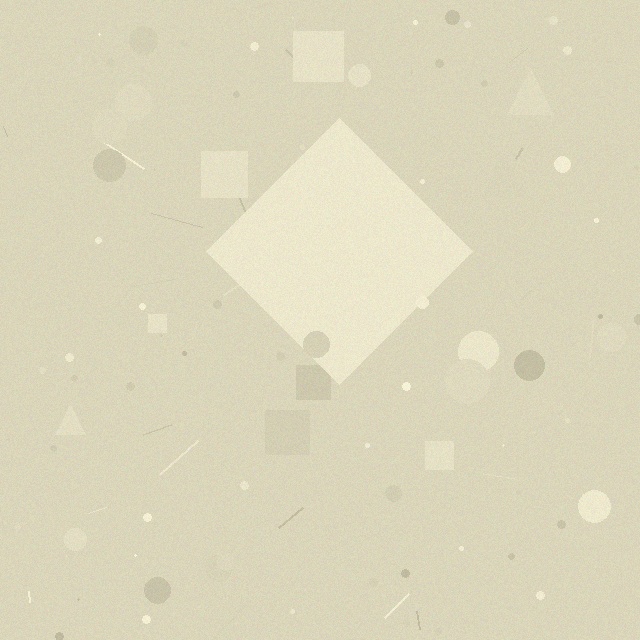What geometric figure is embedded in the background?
A diamond is embedded in the background.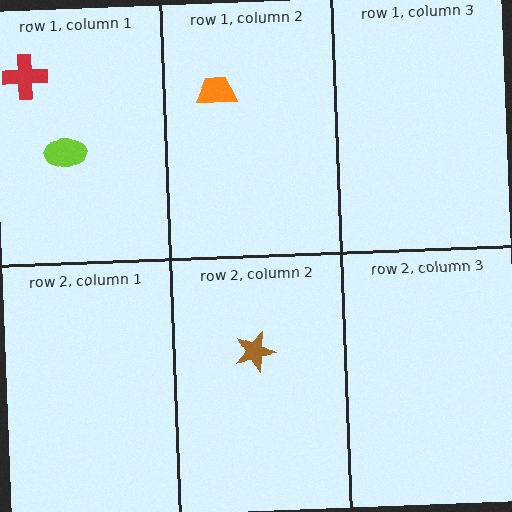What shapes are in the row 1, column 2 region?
The orange trapezoid.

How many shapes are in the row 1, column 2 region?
1.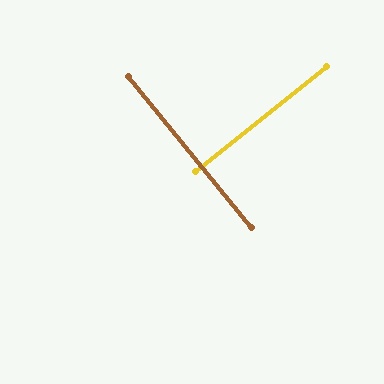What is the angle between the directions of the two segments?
Approximately 90 degrees.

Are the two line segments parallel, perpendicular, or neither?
Perpendicular — they meet at approximately 90°.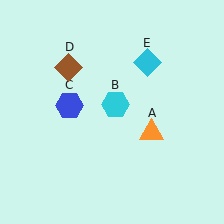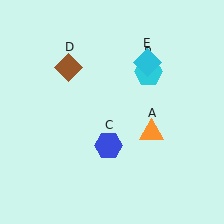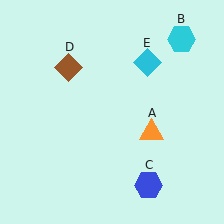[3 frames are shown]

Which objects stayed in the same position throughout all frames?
Orange triangle (object A) and brown diamond (object D) and cyan diamond (object E) remained stationary.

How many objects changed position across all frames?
2 objects changed position: cyan hexagon (object B), blue hexagon (object C).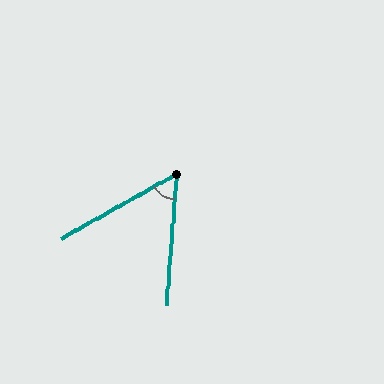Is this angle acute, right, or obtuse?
It is acute.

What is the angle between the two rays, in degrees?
Approximately 56 degrees.